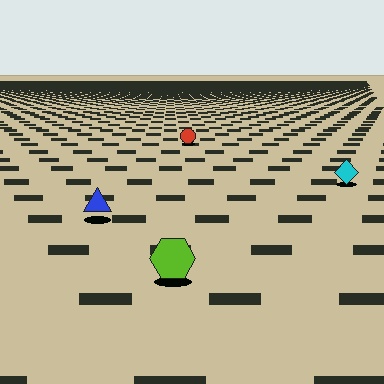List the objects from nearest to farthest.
From nearest to farthest: the lime hexagon, the blue triangle, the cyan diamond, the red circle.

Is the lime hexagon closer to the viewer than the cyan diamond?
Yes. The lime hexagon is closer — you can tell from the texture gradient: the ground texture is coarser near it.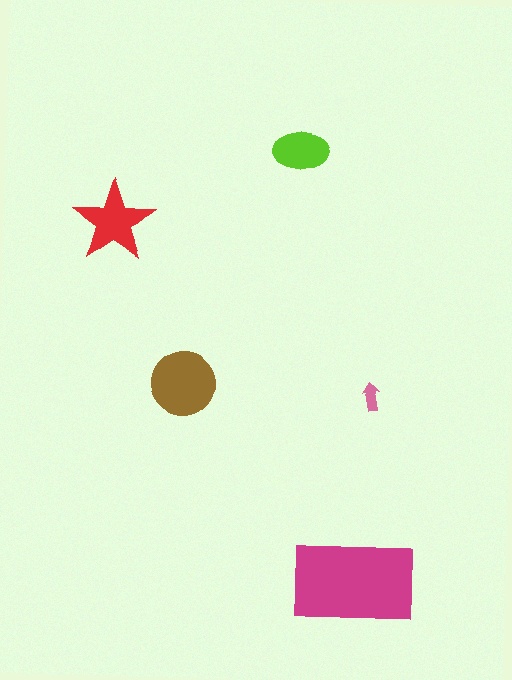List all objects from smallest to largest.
The pink arrow, the lime ellipse, the red star, the brown circle, the magenta rectangle.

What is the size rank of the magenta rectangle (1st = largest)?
1st.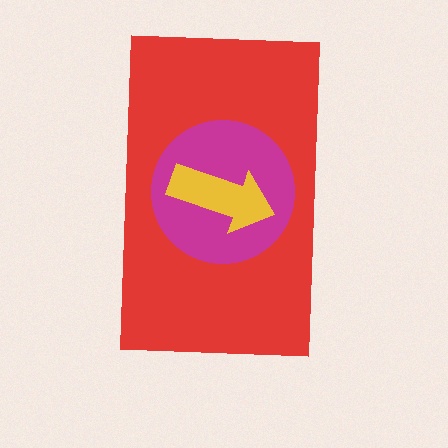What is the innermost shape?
The yellow arrow.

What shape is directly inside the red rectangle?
The magenta circle.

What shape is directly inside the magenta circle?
The yellow arrow.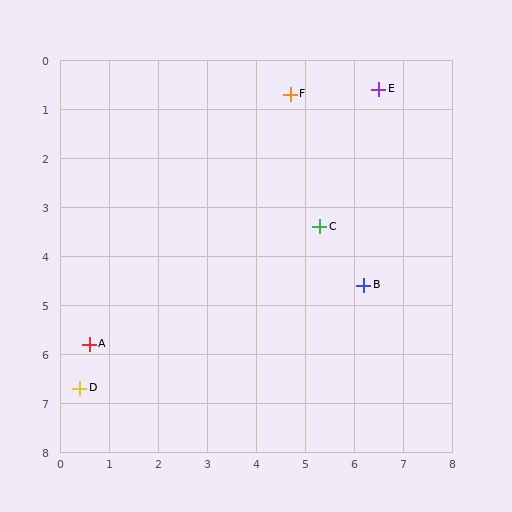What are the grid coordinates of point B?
Point B is at approximately (6.2, 4.6).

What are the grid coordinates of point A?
Point A is at approximately (0.6, 5.8).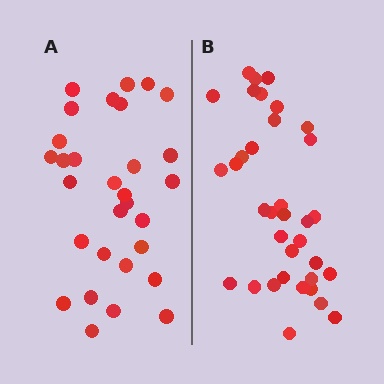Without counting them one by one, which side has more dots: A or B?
Region B (the right region) has more dots.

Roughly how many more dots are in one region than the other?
Region B has about 5 more dots than region A.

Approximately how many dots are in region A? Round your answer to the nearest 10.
About 30 dots.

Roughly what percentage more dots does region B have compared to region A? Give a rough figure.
About 15% more.